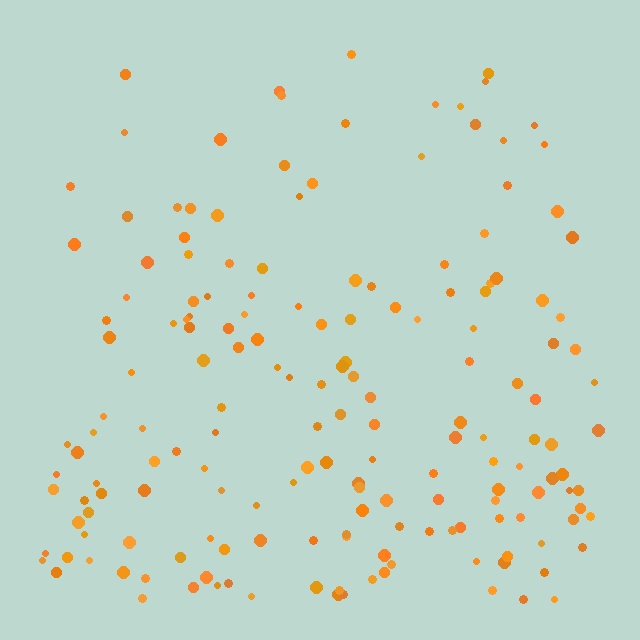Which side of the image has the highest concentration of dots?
The bottom.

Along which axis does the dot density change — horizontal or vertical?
Vertical.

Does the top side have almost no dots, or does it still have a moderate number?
Still a moderate number, just noticeably fewer than the bottom.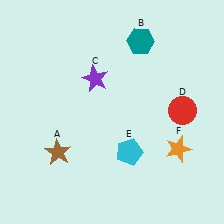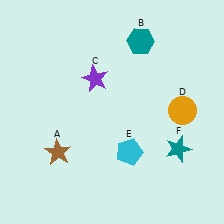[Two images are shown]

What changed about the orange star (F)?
In Image 1, F is orange. In Image 2, it changed to teal.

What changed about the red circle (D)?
In Image 1, D is red. In Image 2, it changed to orange.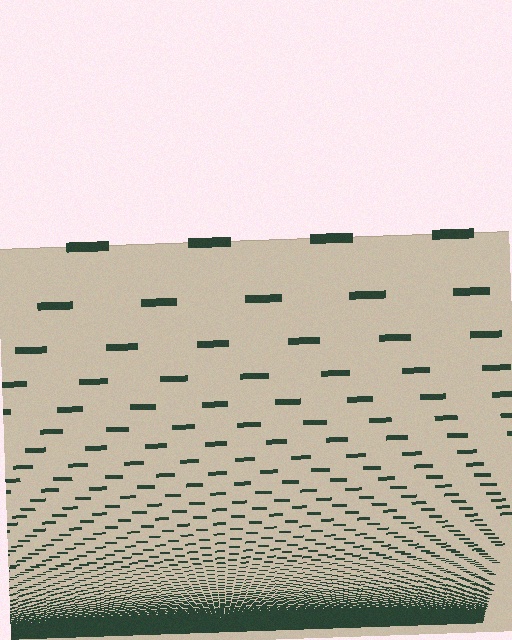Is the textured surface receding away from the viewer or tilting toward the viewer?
The surface appears to tilt toward the viewer. Texture elements get larger and sparser toward the top.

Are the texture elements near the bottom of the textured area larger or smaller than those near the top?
Smaller. The gradient is inverted — elements near the bottom are smaller and denser.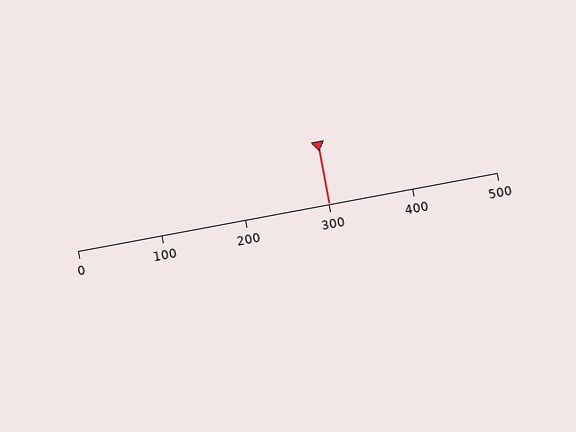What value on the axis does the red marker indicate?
The marker indicates approximately 300.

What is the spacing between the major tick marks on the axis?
The major ticks are spaced 100 apart.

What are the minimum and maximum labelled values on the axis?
The axis runs from 0 to 500.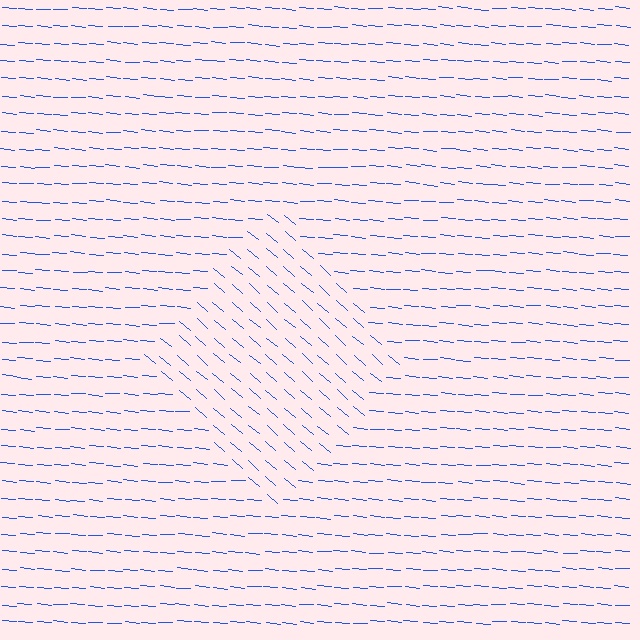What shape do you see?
I see a diamond.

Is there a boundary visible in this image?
Yes, there is a texture boundary formed by a change in line orientation.